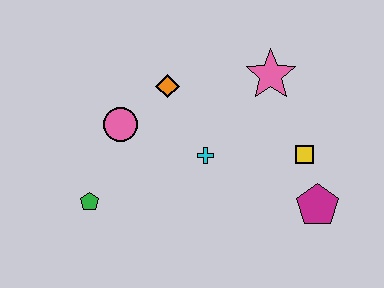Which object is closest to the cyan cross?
The orange diamond is closest to the cyan cross.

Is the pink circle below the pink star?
Yes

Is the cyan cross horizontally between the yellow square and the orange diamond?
Yes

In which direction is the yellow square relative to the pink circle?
The yellow square is to the right of the pink circle.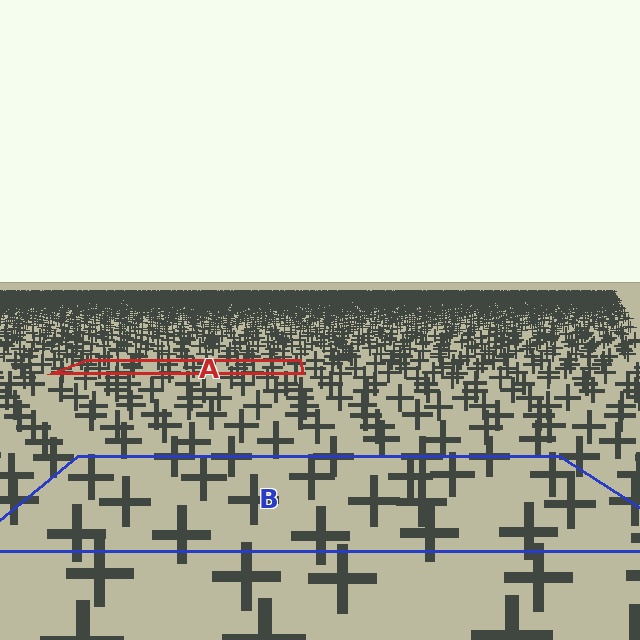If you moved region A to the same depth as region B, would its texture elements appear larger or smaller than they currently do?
They would appear larger. At a closer depth, the same texture elements are projected at a bigger on-screen size.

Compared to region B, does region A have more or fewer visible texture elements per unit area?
Region A has more texture elements per unit area — they are packed more densely because it is farther away.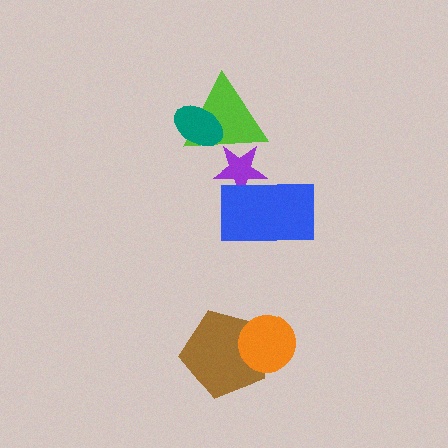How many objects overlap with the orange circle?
1 object overlaps with the orange circle.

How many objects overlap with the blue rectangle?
1 object overlaps with the blue rectangle.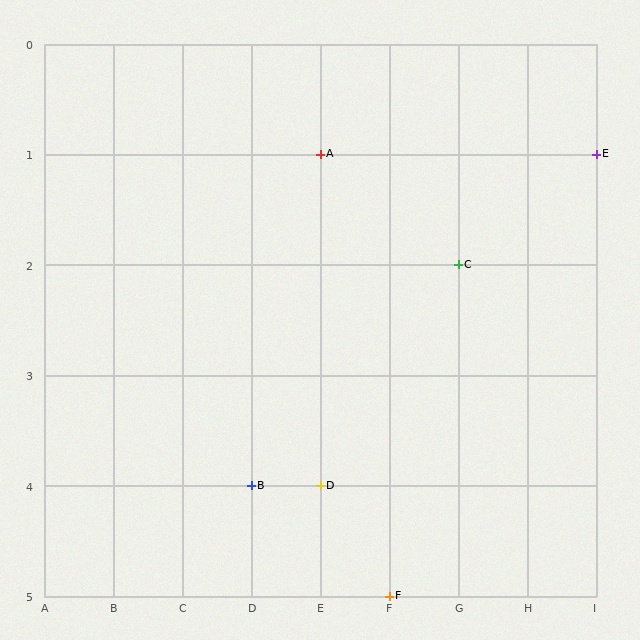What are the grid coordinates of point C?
Point C is at grid coordinates (G, 2).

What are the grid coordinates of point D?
Point D is at grid coordinates (E, 4).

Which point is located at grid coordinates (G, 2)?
Point C is at (G, 2).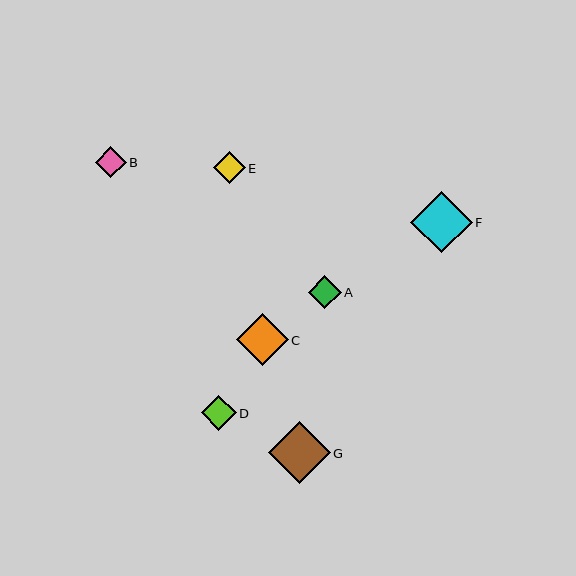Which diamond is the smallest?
Diamond B is the smallest with a size of approximately 31 pixels.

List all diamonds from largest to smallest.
From largest to smallest: G, F, C, D, A, E, B.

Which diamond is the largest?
Diamond G is the largest with a size of approximately 62 pixels.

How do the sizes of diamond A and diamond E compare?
Diamond A and diamond E are approximately the same size.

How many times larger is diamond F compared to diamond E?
Diamond F is approximately 1.9 times the size of diamond E.